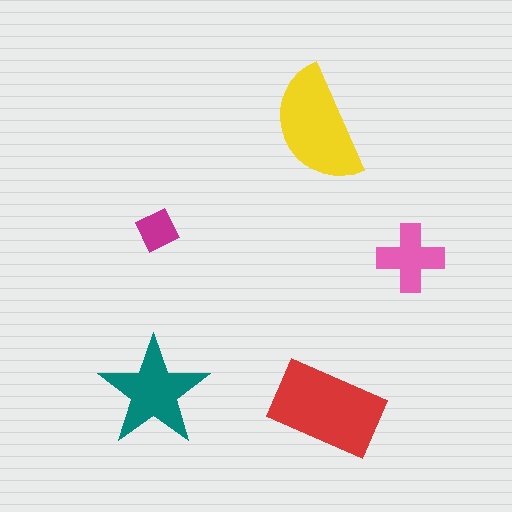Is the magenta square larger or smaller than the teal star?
Smaller.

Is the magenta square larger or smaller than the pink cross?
Smaller.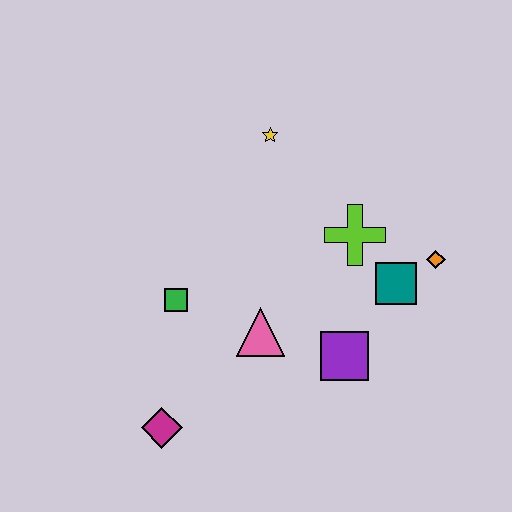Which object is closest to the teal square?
The orange diamond is closest to the teal square.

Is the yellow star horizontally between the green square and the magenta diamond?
No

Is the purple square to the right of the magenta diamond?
Yes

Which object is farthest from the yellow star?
The magenta diamond is farthest from the yellow star.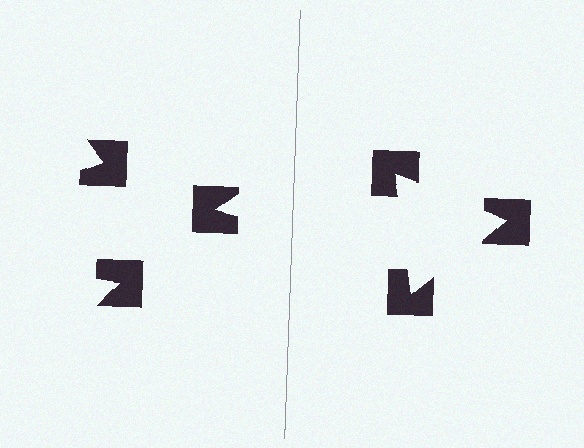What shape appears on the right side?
An illusory triangle.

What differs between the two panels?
The notched squares are positioned identically on both sides; only the wedge orientations differ. On the right they align to a triangle; on the left they are misaligned.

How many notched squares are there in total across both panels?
6 — 3 on each side.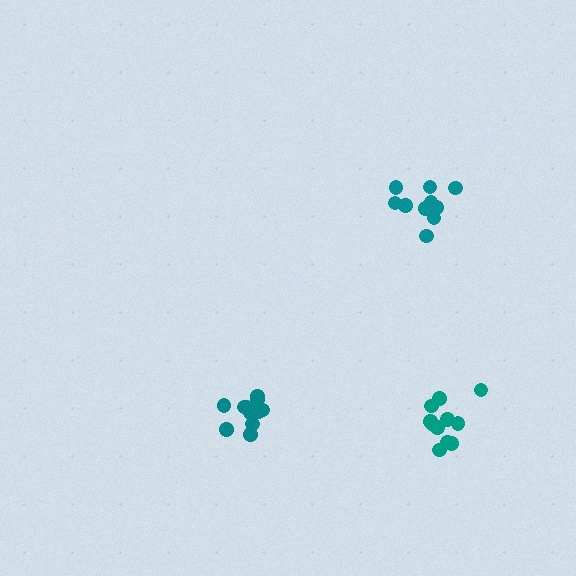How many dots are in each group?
Group 1: 11 dots, Group 2: 13 dots, Group 3: 10 dots (34 total).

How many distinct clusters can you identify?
There are 3 distinct clusters.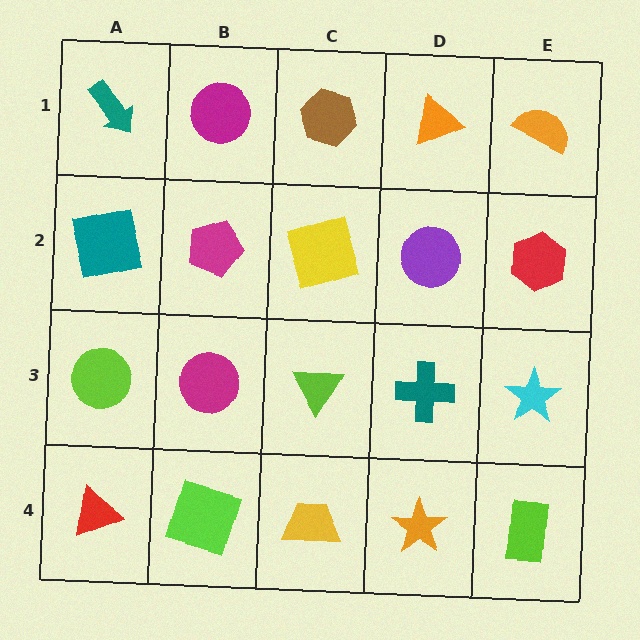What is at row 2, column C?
A yellow square.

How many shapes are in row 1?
5 shapes.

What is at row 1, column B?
A magenta circle.